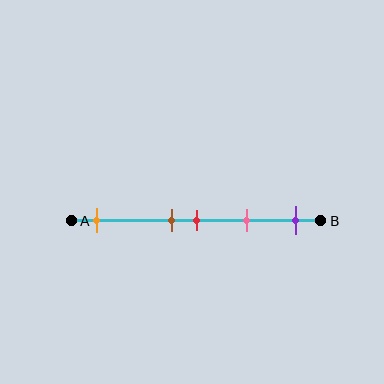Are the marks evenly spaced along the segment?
No, the marks are not evenly spaced.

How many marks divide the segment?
There are 5 marks dividing the segment.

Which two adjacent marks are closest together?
The brown and red marks are the closest adjacent pair.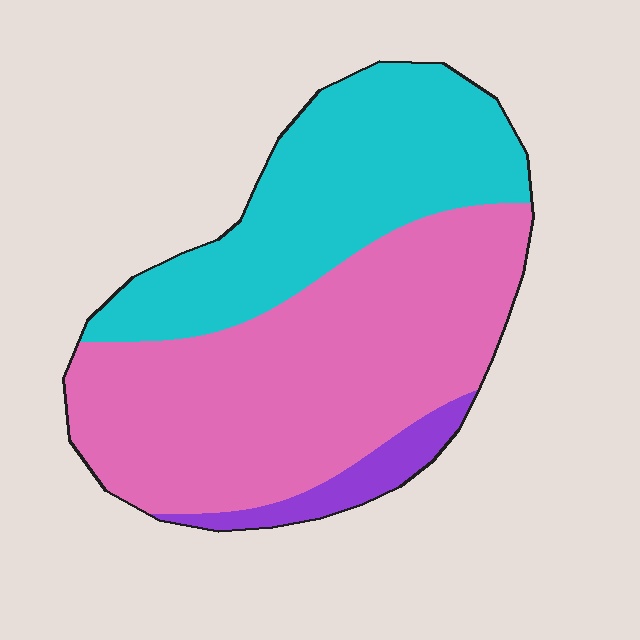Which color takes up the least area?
Purple, at roughly 5%.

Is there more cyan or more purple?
Cyan.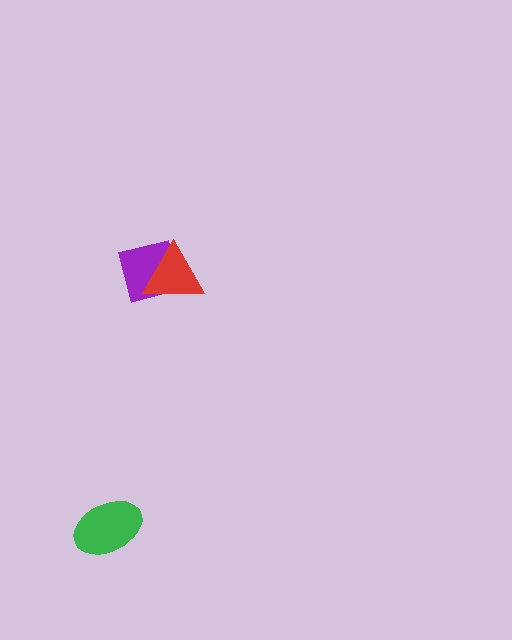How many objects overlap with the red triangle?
1 object overlaps with the red triangle.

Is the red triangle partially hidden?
No, no other shape covers it.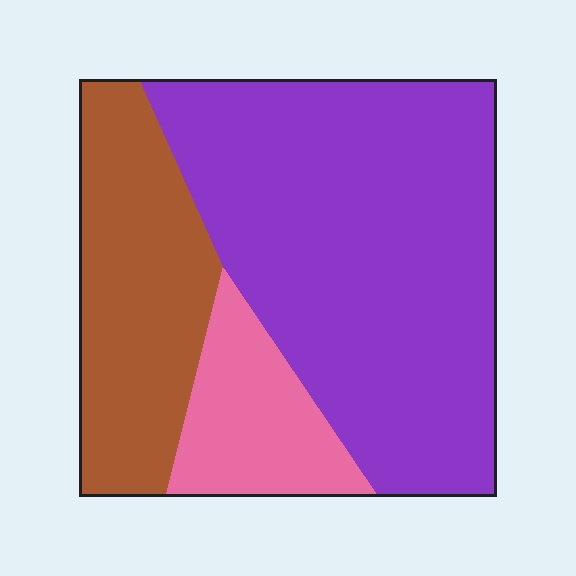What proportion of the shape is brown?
Brown covers 26% of the shape.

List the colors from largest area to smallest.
From largest to smallest: purple, brown, pink.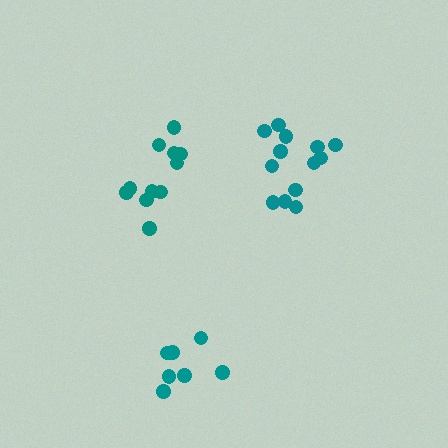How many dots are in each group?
Group 1: 7 dots, Group 2: 11 dots, Group 3: 13 dots (31 total).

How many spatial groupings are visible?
There are 3 spatial groupings.